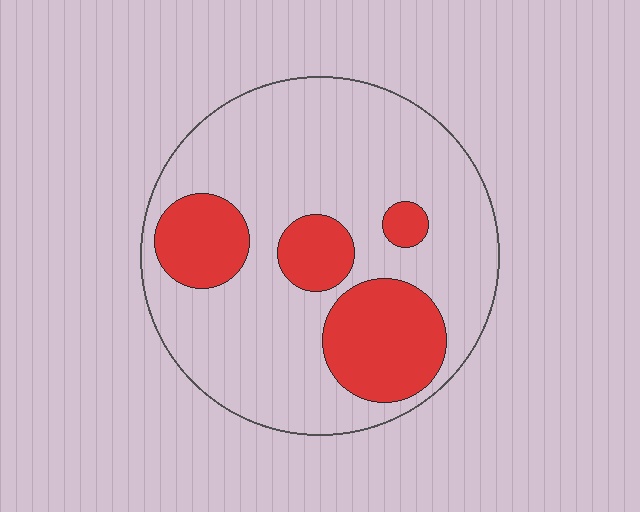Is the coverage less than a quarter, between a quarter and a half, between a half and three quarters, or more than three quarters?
Between a quarter and a half.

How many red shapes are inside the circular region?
4.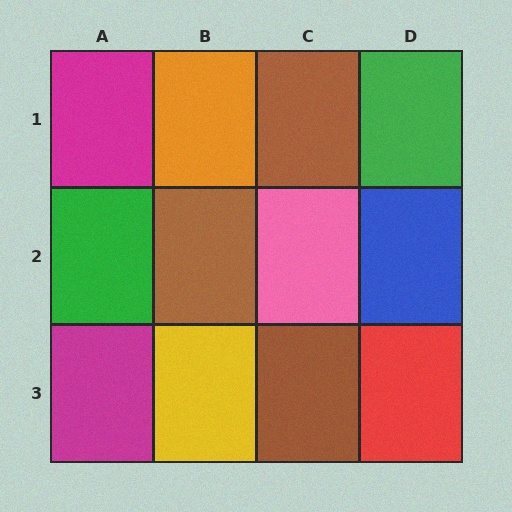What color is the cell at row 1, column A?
Magenta.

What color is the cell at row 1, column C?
Brown.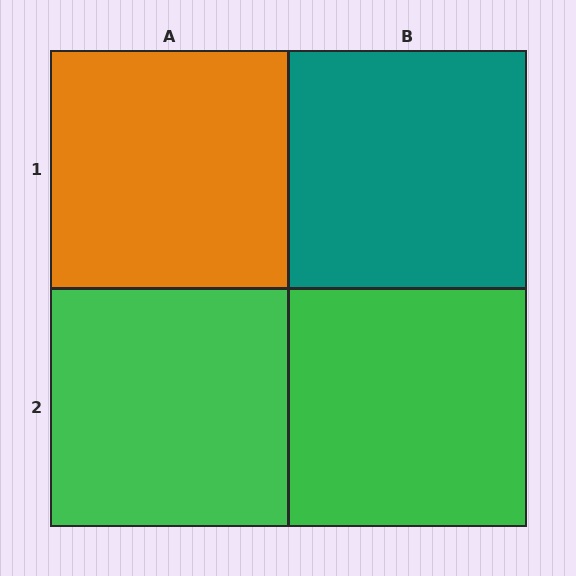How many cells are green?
2 cells are green.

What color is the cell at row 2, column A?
Green.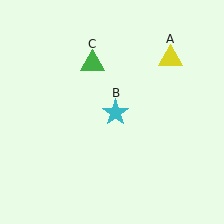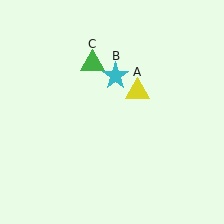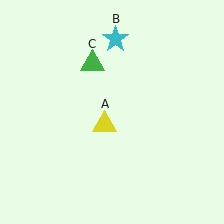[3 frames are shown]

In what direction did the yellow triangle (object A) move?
The yellow triangle (object A) moved down and to the left.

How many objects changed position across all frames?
2 objects changed position: yellow triangle (object A), cyan star (object B).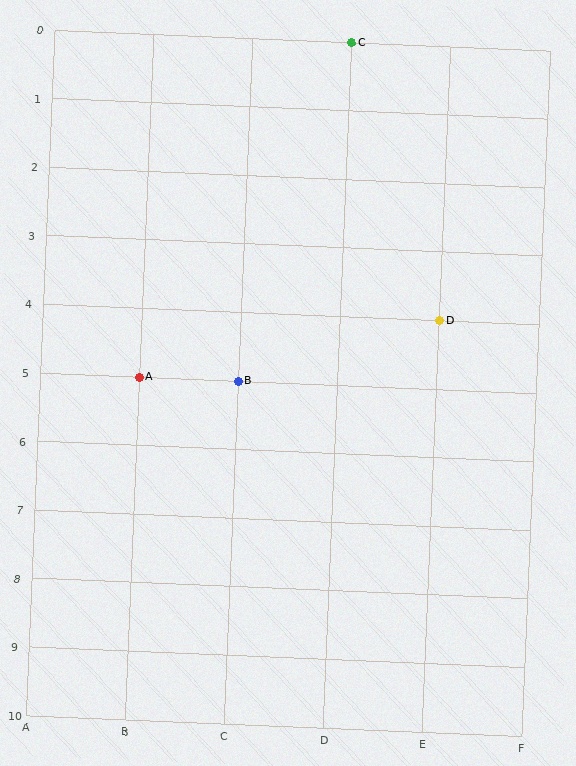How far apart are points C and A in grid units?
Points C and A are 2 columns and 5 rows apart (about 5.4 grid units diagonally).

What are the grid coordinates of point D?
Point D is at grid coordinates (E, 4).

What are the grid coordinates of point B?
Point B is at grid coordinates (C, 5).